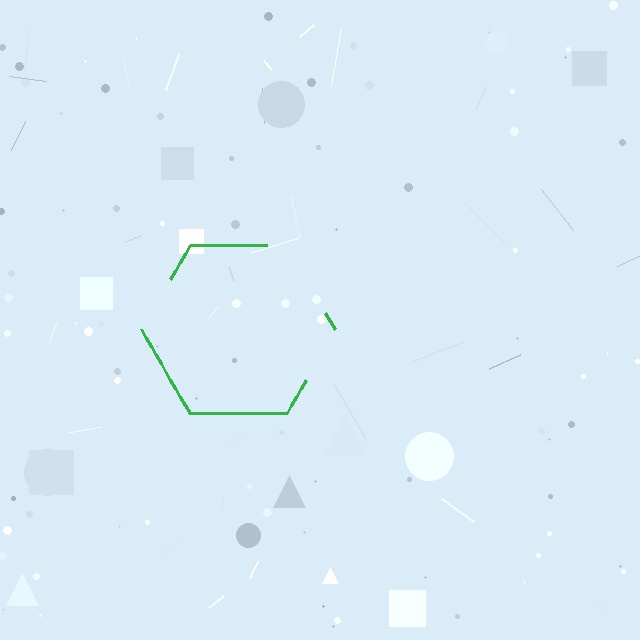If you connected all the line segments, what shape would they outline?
They would outline a hexagon.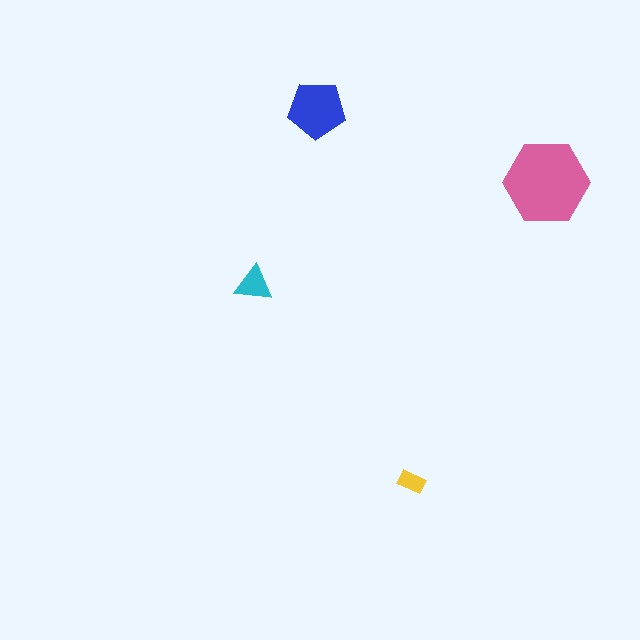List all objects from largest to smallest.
The pink hexagon, the blue pentagon, the cyan triangle, the yellow rectangle.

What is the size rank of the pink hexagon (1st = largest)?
1st.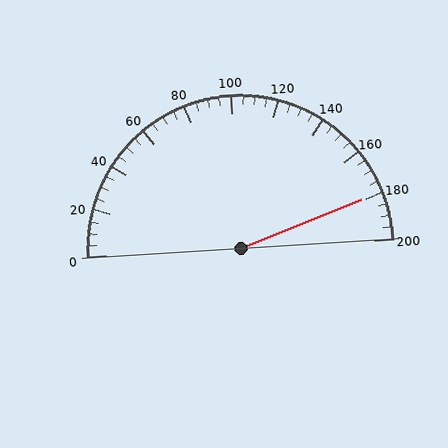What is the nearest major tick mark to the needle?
The nearest major tick mark is 180.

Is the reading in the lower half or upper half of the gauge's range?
The reading is in the upper half of the range (0 to 200).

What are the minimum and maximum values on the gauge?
The gauge ranges from 0 to 200.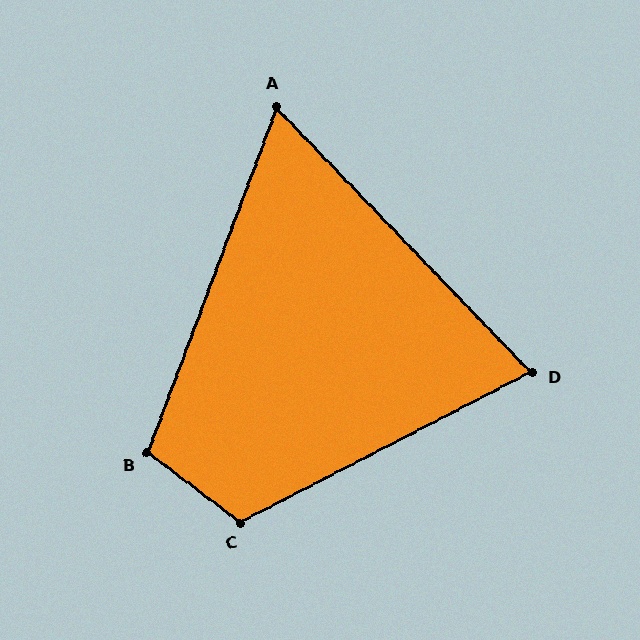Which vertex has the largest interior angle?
C, at approximately 116 degrees.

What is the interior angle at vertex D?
Approximately 73 degrees (acute).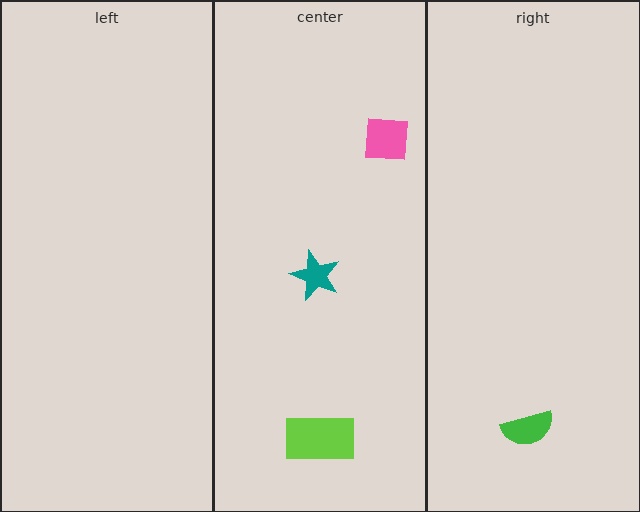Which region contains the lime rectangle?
The center region.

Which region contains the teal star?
The center region.